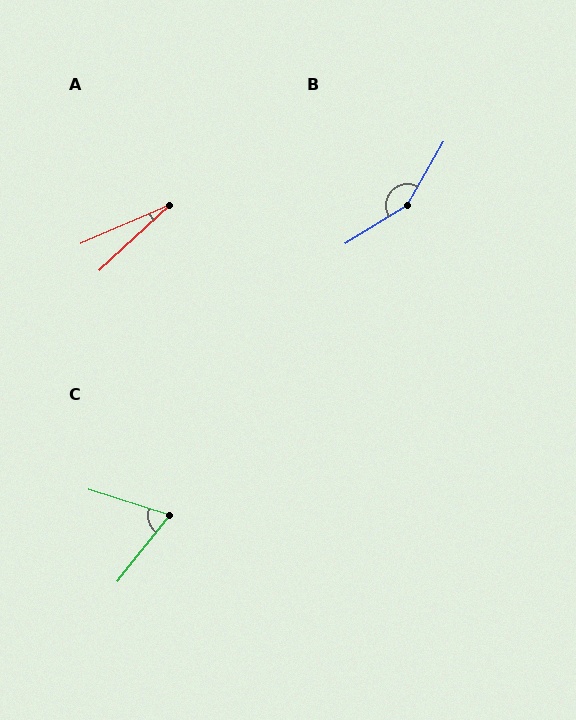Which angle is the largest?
B, at approximately 151 degrees.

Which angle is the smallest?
A, at approximately 20 degrees.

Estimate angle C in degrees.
Approximately 69 degrees.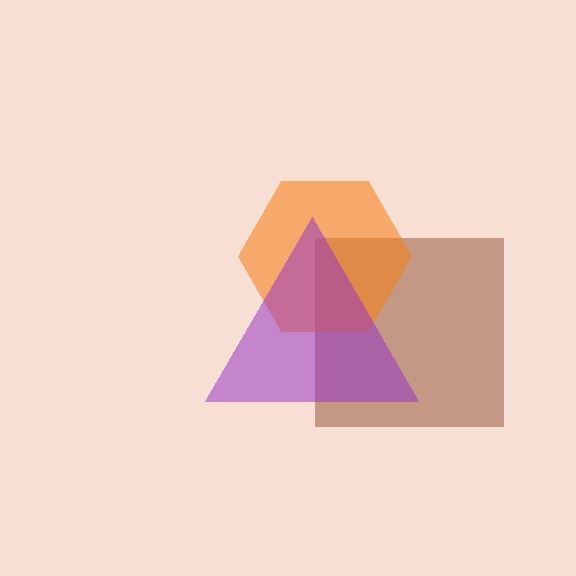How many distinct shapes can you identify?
There are 3 distinct shapes: a brown square, an orange hexagon, a purple triangle.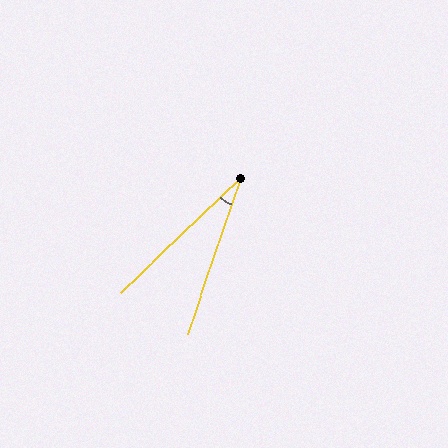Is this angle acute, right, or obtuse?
It is acute.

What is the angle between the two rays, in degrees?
Approximately 27 degrees.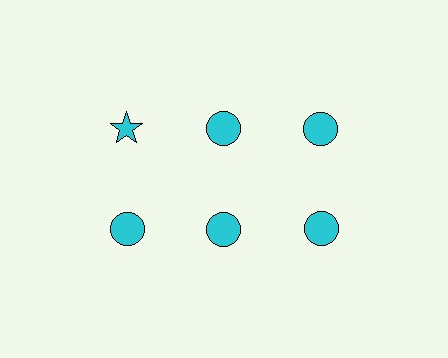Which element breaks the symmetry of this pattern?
The cyan star in the top row, leftmost column breaks the symmetry. All other shapes are cyan circles.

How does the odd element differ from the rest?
It has a different shape: star instead of circle.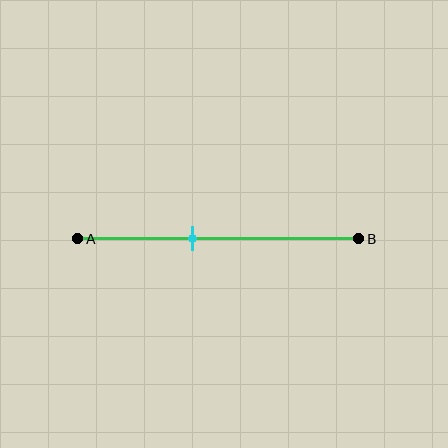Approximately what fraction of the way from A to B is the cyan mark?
The cyan mark is approximately 40% of the way from A to B.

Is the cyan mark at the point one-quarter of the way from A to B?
No, the mark is at about 40% from A, not at the 25% one-quarter point.